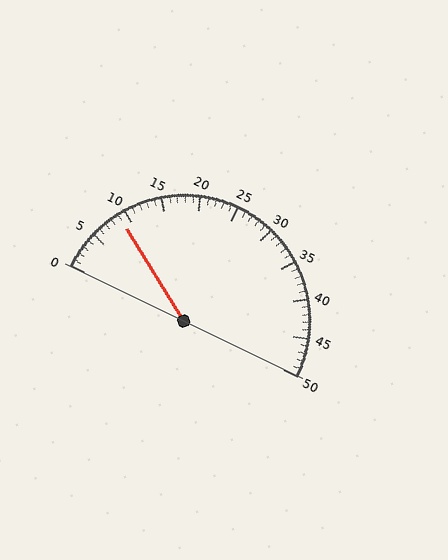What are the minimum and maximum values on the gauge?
The gauge ranges from 0 to 50.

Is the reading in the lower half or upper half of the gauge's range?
The reading is in the lower half of the range (0 to 50).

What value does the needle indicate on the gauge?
The needle indicates approximately 9.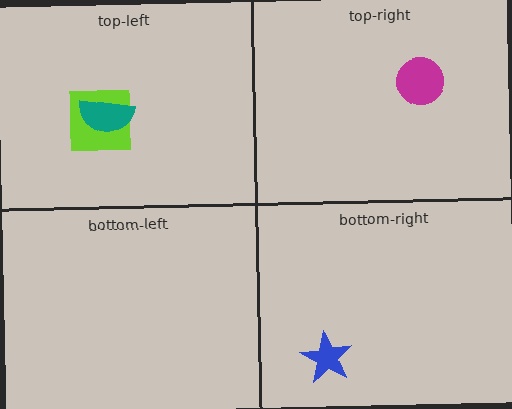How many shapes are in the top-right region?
1.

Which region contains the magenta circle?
The top-right region.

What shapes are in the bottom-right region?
The blue star.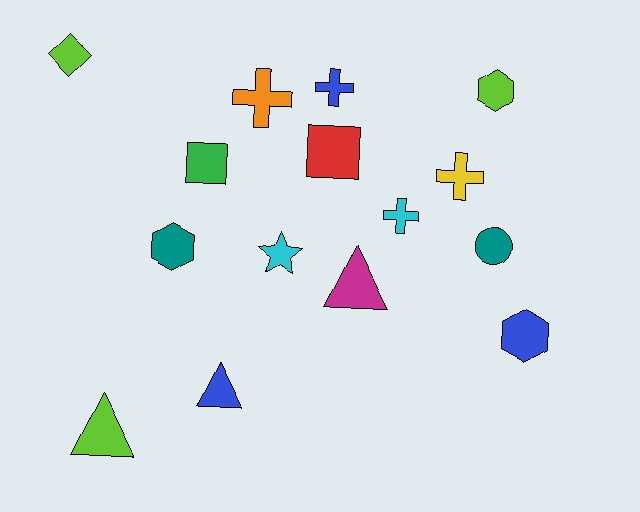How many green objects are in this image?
There is 1 green object.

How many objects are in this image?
There are 15 objects.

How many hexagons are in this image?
There are 3 hexagons.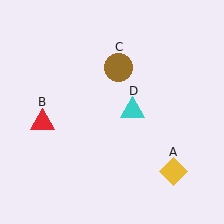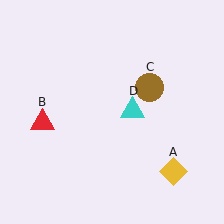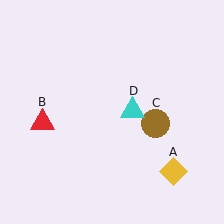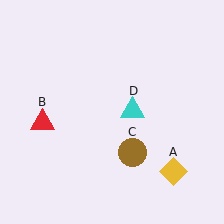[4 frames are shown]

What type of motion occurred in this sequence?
The brown circle (object C) rotated clockwise around the center of the scene.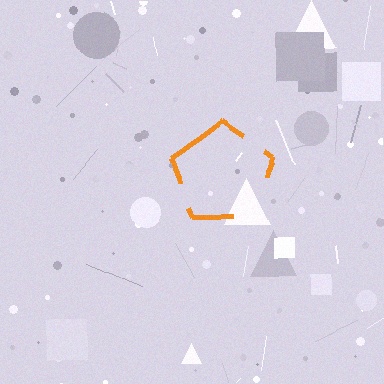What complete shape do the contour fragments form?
The contour fragments form a pentagon.